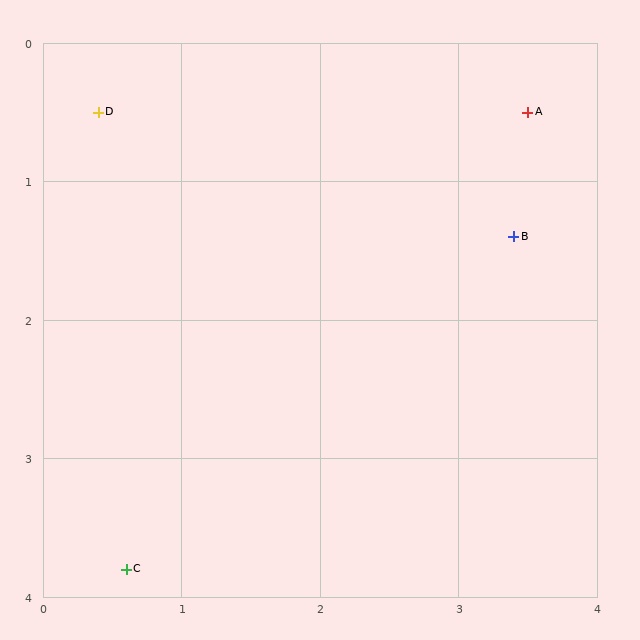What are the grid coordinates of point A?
Point A is at approximately (3.5, 0.5).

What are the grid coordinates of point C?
Point C is at approximately (0.6, 3.8).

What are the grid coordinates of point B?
Point B is at approximately (3.4, 1.4).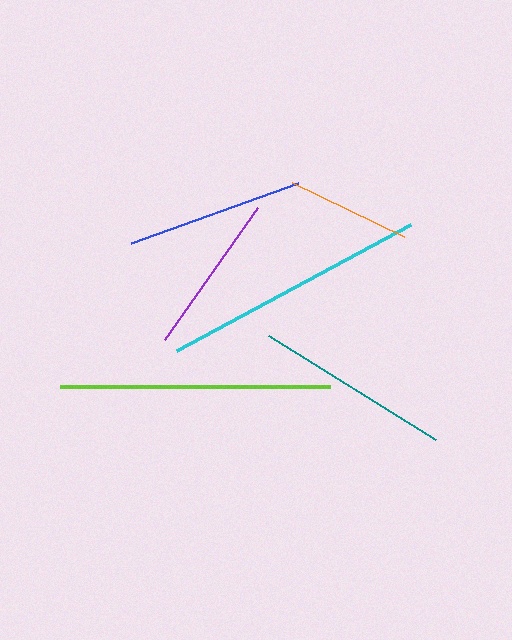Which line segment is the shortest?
The orange line is the shortest at approximately 124 pixels.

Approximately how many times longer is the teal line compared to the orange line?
The teal line is approximately 1.6 times the length of the orange line.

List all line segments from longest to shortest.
From longest to shortest: lime, cyan, teal, blue, purple, orange.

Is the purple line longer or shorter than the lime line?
The lime line is longer than the purple line.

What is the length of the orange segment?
The orange segment is approximately 124 pixels long.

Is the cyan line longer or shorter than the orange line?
The cyan line is longer than the orange line.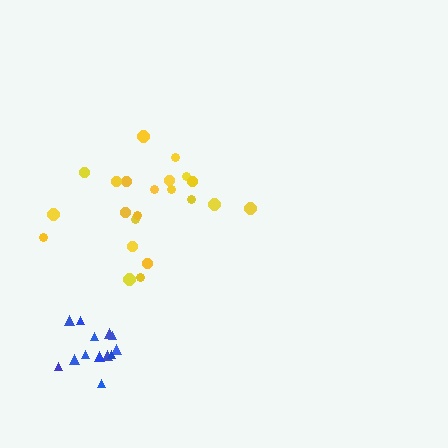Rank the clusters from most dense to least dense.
blue, yellow.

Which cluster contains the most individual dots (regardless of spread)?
Yellow (22).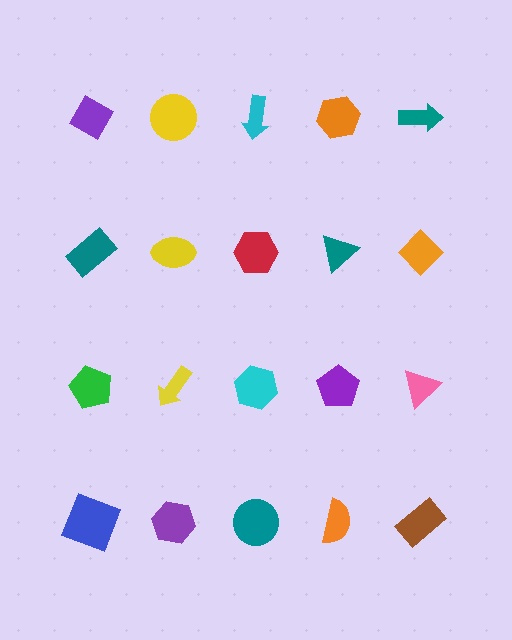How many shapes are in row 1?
5 shapes.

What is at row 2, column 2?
A yellow ellipse.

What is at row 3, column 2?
A yellow arrow.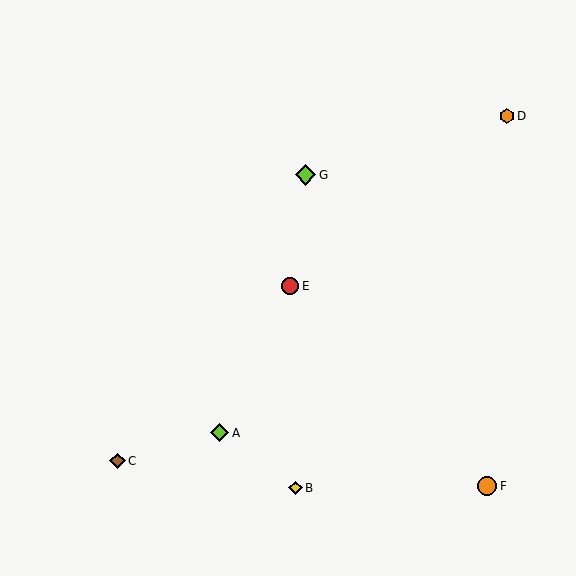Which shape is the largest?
The lime diamond (labeled G) is the largest.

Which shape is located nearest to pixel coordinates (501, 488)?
The orange circle (labeled F) at (487, 486) is nearest to that location.